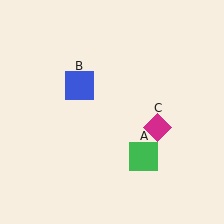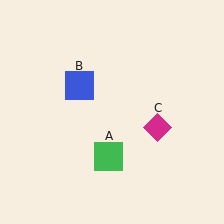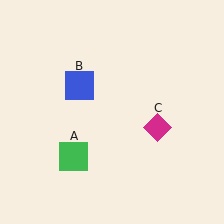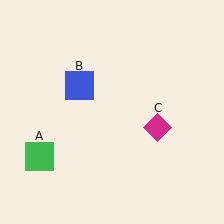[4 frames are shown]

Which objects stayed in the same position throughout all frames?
Blue square (object B) and magenta diamond (object C) remained stationary.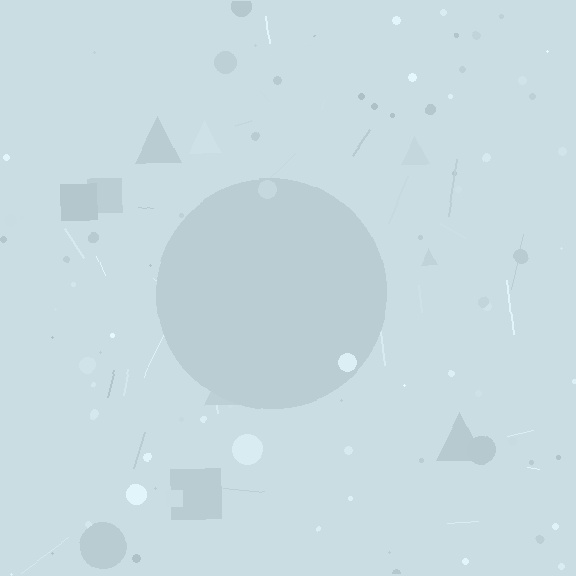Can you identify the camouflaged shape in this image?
The camouflaged shape is a circle.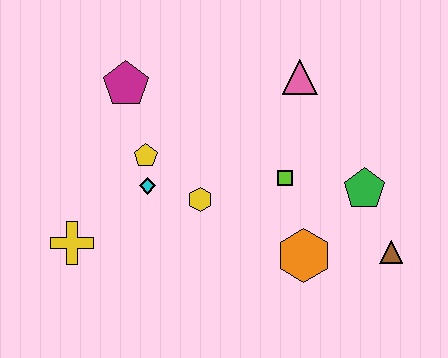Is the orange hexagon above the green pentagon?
No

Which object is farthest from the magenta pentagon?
The brown triangle is farthest from the magenta pentagon.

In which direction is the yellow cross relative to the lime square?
The yellow cross is to the left of the lime square.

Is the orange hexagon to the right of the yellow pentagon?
Yes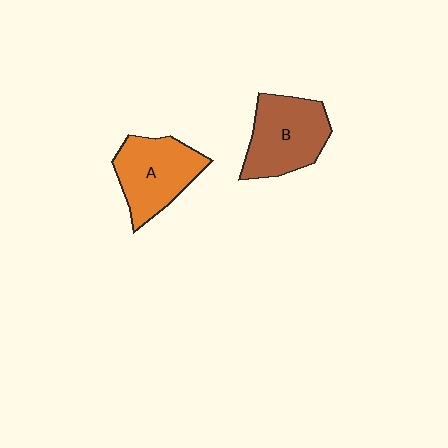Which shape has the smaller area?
Shape A (orange).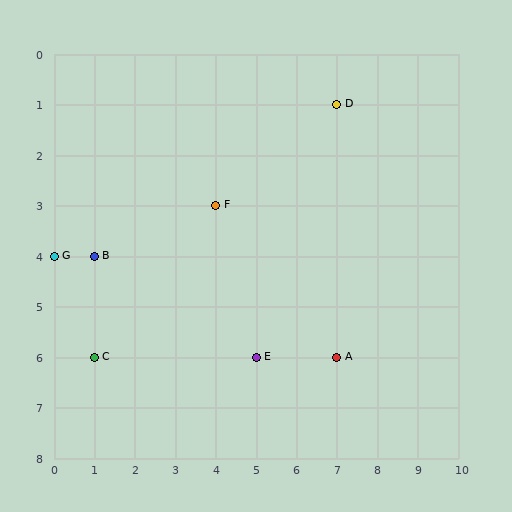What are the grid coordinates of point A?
Point A is at grid coordinates (7, 6).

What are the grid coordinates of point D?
Point D is at grid coordinates (7, 1).